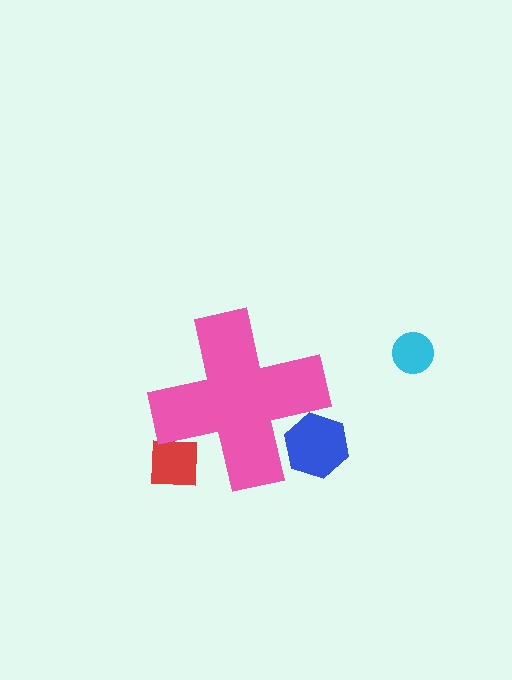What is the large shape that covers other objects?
A pink cross.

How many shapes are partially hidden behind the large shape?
2 shapes are partially hidden.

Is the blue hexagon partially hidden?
Yes, the blue hexagon is partially hidden behind the pink cross.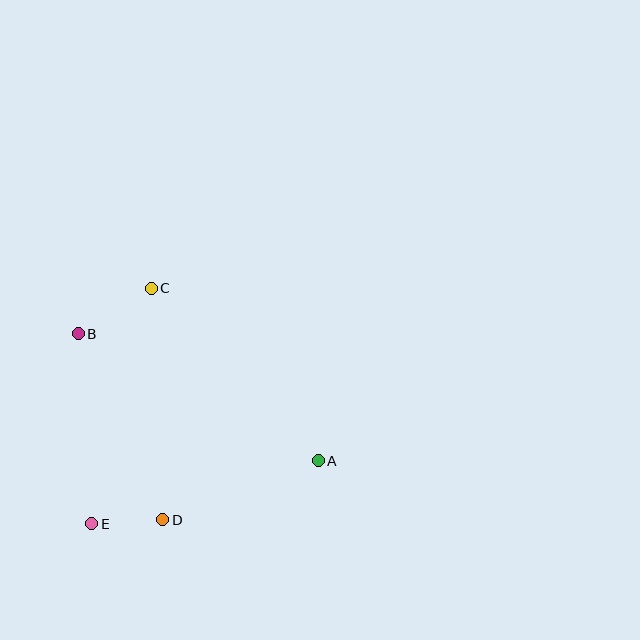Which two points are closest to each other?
Points D and E are closest to each other.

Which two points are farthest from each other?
Points A and B are farthest from each other.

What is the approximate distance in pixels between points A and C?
The distance between A and C is approximately 240 pixels.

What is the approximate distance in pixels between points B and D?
The distance between B and D is approximately 204 pixels.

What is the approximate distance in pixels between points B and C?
The distance between B and C is approximately 86 pixels.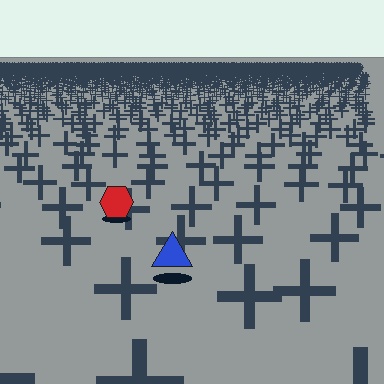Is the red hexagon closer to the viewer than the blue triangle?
No. The blue triangle is closer — you can tell from the texture gradient: the ground texture is coarser near it.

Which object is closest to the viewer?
The blue triangle is closest. The texture marks near it are larger and more spread out.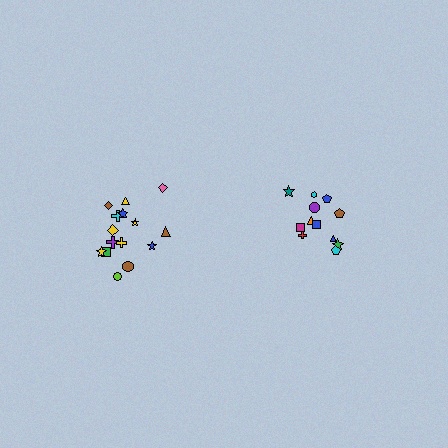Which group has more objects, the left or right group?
The left group.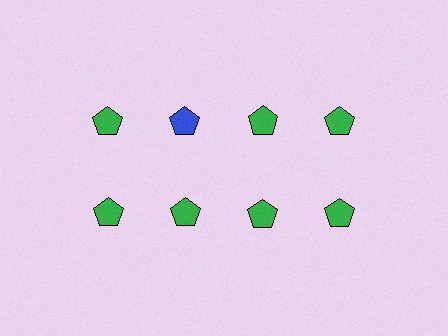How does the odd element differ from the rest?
It has a different color: blue instead of green.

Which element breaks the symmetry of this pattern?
The blue pentagon in the top row, second from left column breaks the symmetry. All other shapes are green pentagons.